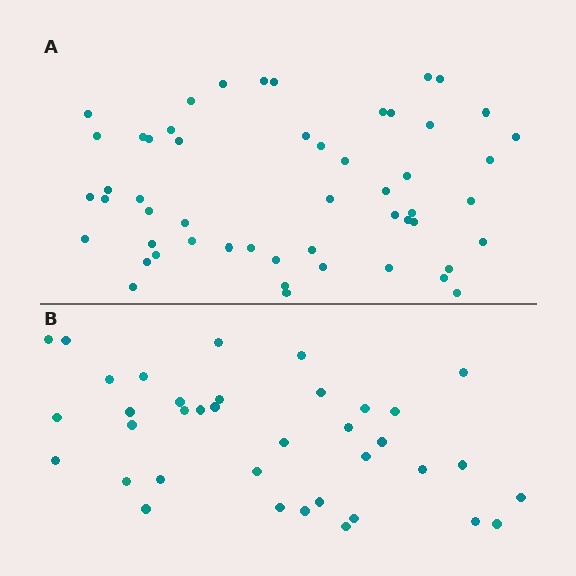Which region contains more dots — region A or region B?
Region A (the top region) has more dots.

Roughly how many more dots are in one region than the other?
Region A has approximately 15 more dots than region B.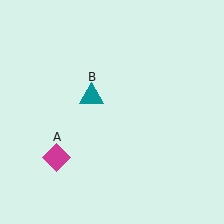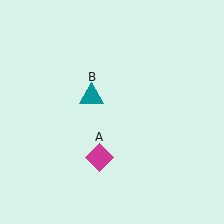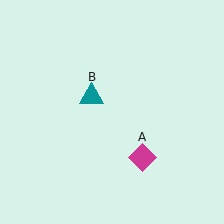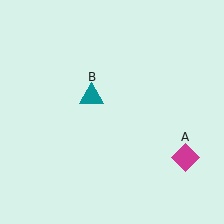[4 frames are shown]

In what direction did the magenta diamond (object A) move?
The magenta diamond (object A) moved right.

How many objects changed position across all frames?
1 object changed position: magenta diamond (object A).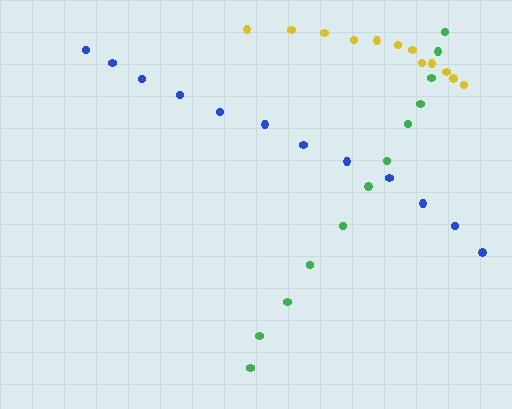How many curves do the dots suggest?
There are 3 distinct paths.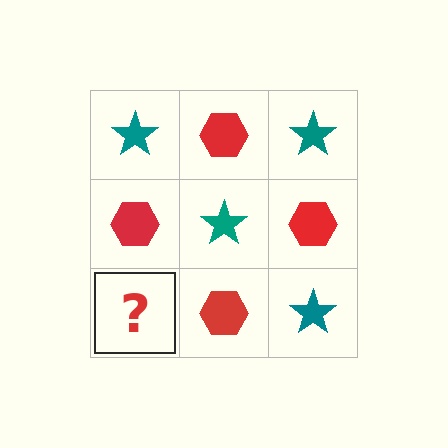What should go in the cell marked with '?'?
The missing cell should contain a teal star.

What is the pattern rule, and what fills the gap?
The rule is that it alternates teal star and red hexagon in a checkerboard pattern. The gap should be filled with a teal star.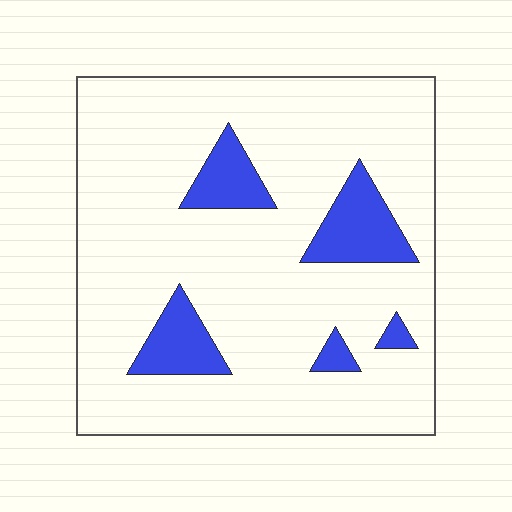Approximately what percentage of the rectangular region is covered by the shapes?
Approximately 15%.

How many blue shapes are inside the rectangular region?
5.